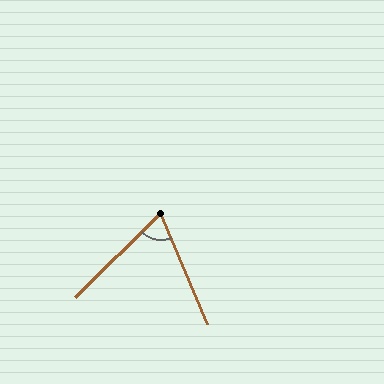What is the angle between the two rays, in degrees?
Approximately 68 degrees.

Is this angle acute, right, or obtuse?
It is acute.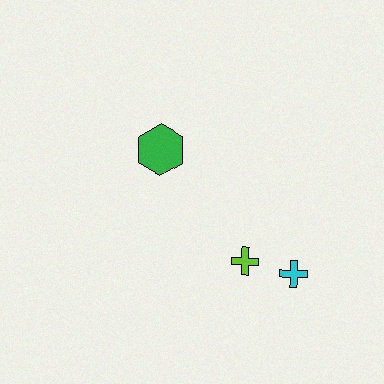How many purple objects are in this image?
There are no purple objects.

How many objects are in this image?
There are 3 objects.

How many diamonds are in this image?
There are no diamonds.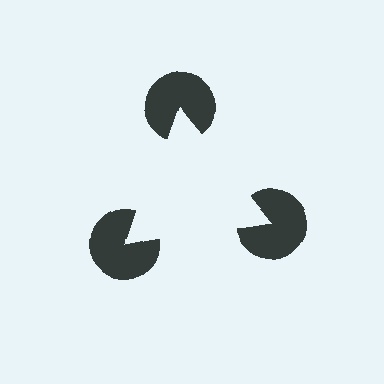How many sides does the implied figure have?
3 sides.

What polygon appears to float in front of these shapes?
An illusory triangle — its edges are inferred from the aligned wedge cuts in the pac-man discs, not physically drawn.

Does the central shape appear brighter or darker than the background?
It typically appears slightly brighter than the background, even though no actual brightness change is drawn.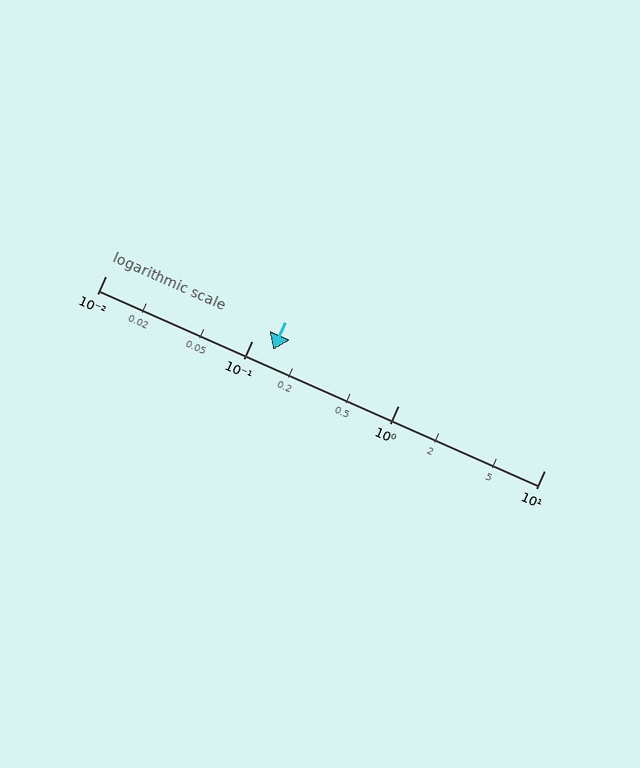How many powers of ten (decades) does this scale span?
The scale spans 3 decades, from 0.01 to 10.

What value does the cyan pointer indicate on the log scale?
The pointer indicates approximately 0.14.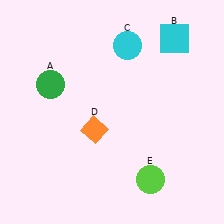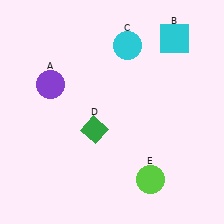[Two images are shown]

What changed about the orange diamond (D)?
In Image 1, D is orange. In Image 2, it changed to green.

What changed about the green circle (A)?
In Image 1, A is green. In Image 2, it changed to purple.